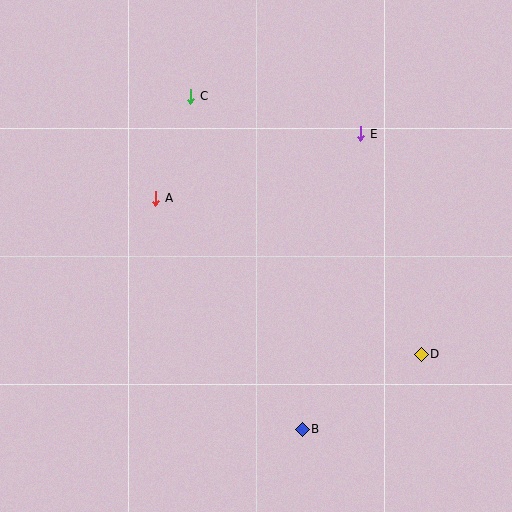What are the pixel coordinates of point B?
Point B is at (302, 429).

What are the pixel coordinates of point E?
Point E is at (361, 134).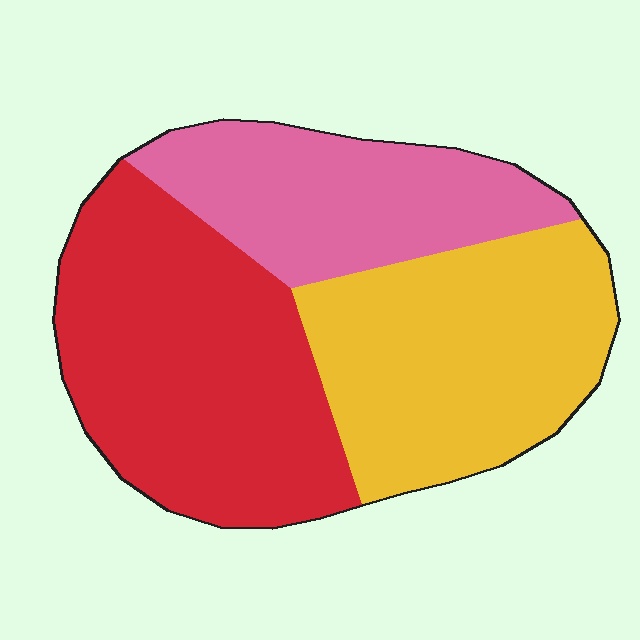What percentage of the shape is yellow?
Yellow takes up between a third and a half of the shape.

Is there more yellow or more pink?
Yellow.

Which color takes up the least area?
Pink, at roughly 25%.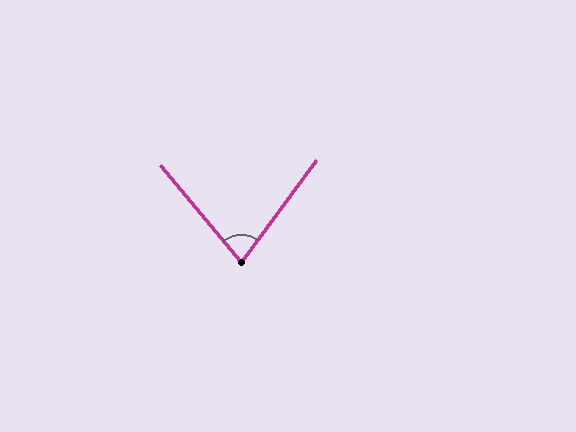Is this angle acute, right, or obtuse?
It is acute.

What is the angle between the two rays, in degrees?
Approximately 76 degrees.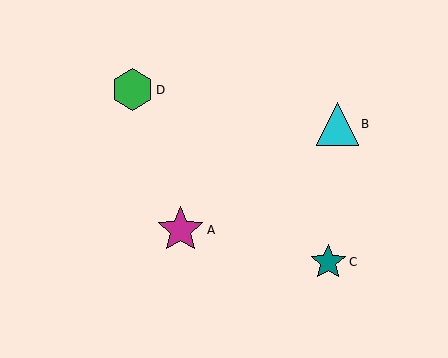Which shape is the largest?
The magenta star (labeled A) is the largest.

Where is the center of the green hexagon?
The center of the green hexagon is at (132, 90).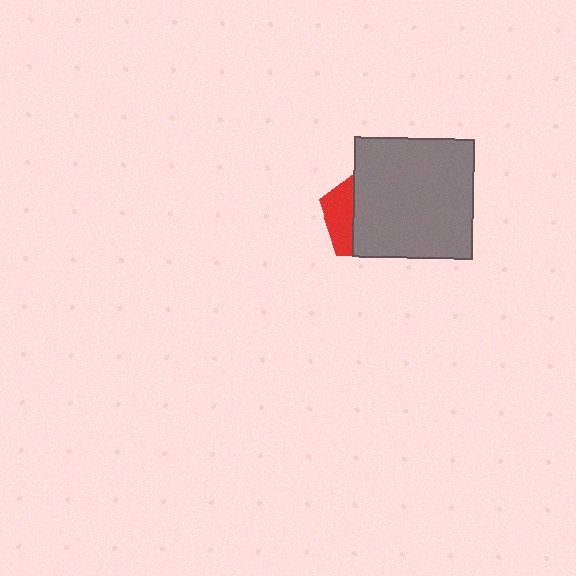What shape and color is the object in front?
The object in front is a gray square.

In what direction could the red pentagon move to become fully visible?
The red pentagon could move left. That would shift it out from behind the gray square entirely.